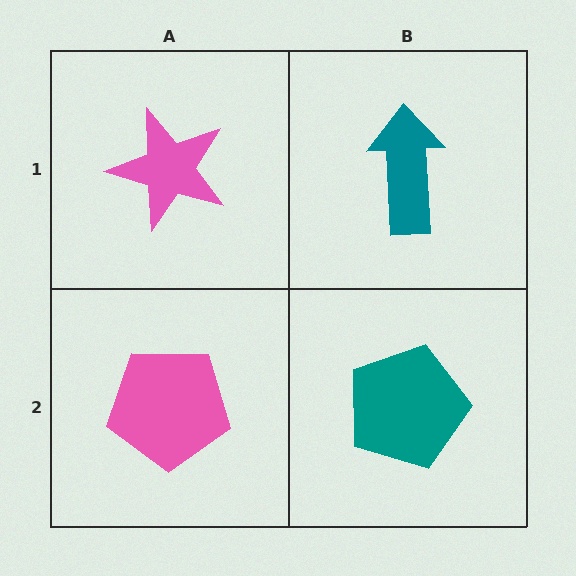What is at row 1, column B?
A teal arrow.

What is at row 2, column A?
A pink pentagon.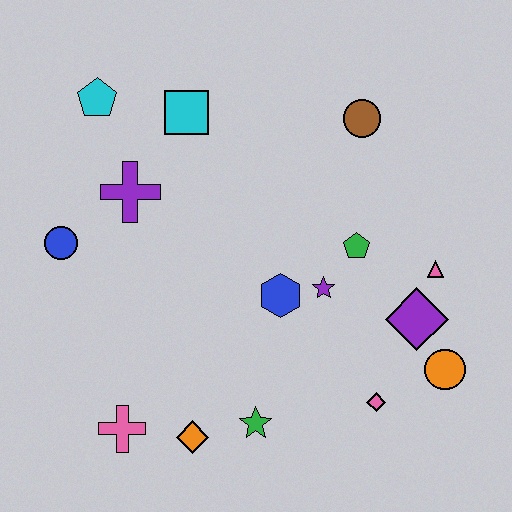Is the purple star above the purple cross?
No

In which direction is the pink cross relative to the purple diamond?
The pink cross is to the left of the purple diamond.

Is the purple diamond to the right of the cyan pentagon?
Yes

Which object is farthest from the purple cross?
The orange circle is farthest from the purple cross.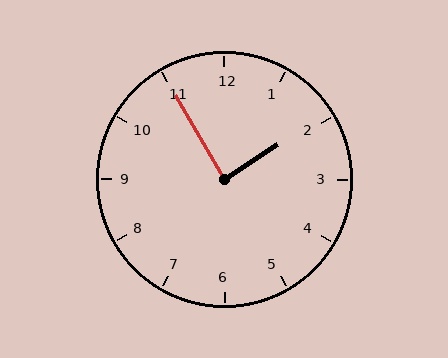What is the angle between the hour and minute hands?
Approximately 88 degrees.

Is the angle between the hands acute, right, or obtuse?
It is right.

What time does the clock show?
1:55.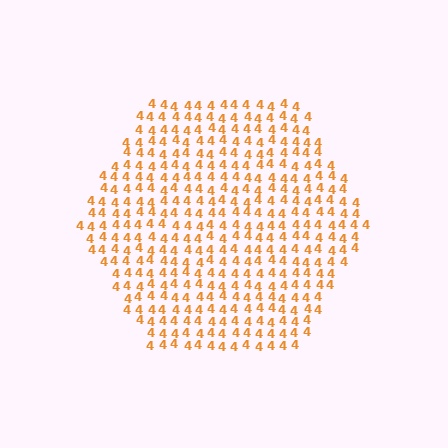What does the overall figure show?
The overall figure shows a hexagon.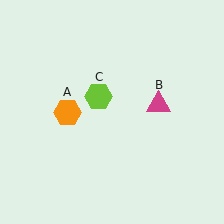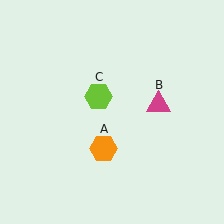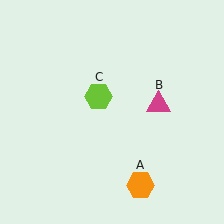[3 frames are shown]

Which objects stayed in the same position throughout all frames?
Magenta triangle (object B) and lime hexagon (object C) remained stationary.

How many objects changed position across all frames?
1 object changed position: orange hexagon (object A).